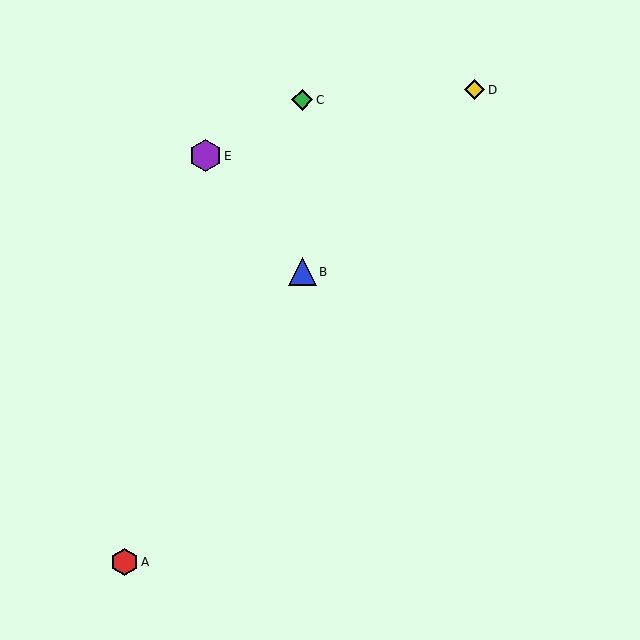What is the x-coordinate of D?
Object D is at x≈475.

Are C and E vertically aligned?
No, C is at x≈302 and E is at x≈205.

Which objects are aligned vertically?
Objects B, C are aligned vertically.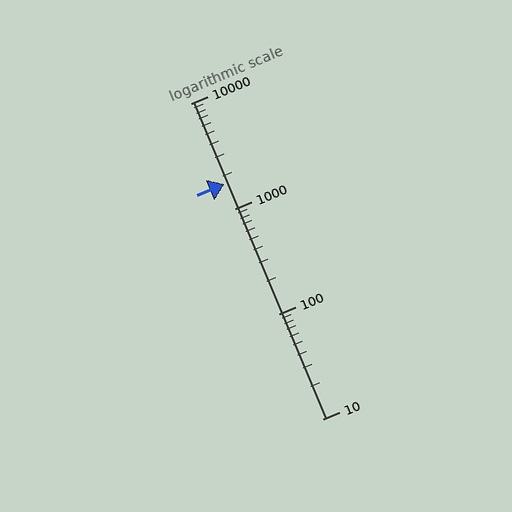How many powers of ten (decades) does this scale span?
The scale spans 3 decades, from 10 to 10000.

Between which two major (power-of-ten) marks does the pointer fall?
The pointer is between 1000 and 10000.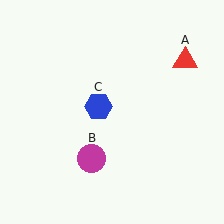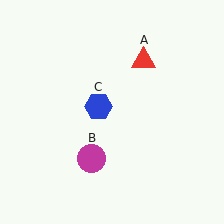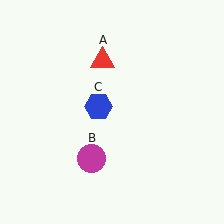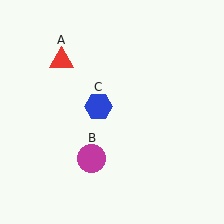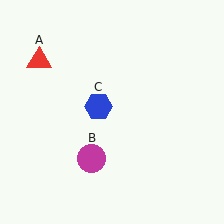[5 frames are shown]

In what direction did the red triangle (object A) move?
The red triangle (object A) moved left.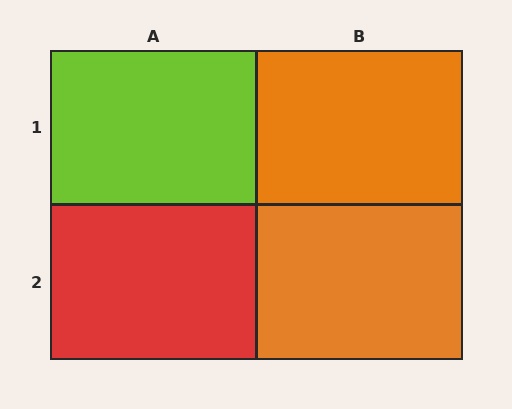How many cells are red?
1 cell is red.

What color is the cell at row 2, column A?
Red.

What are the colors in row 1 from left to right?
Lime, orange.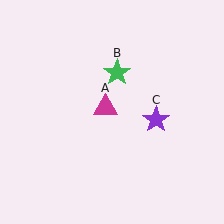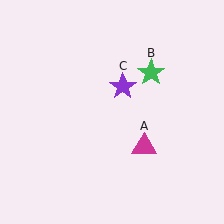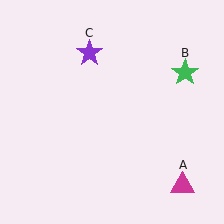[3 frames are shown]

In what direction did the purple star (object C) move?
The purple star (object C) moved up and to the left.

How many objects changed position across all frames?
3 objects changed position: magenta triangle (object A), green star (object B), purple star (object C).